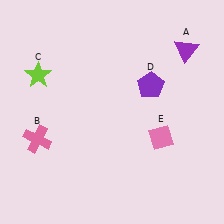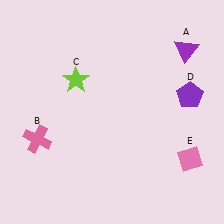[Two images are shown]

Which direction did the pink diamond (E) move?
The pink diamond (E) moved right.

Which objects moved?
The objects that moved are: the lime star (C), the purple pentagon (D), the pink diamond (E).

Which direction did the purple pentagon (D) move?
The purple pentagon (D) moved right.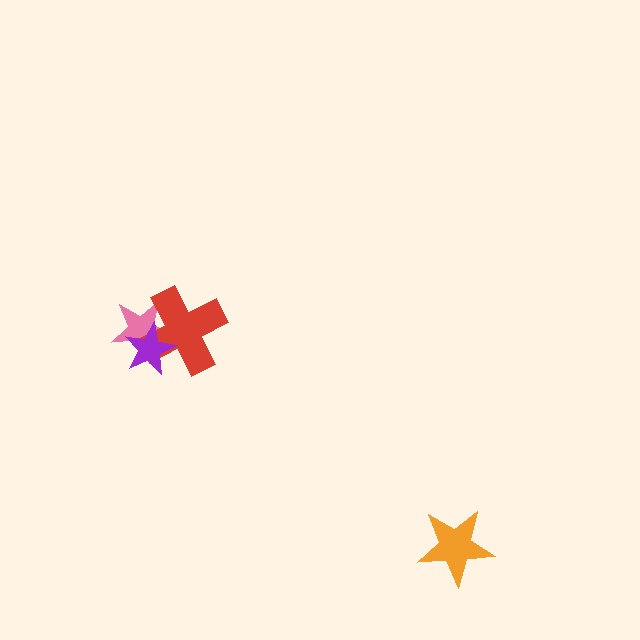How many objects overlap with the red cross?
2 objects overlap with the red cross.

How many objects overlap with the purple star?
2 objects overlap with the purple star.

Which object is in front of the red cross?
The purple star is in front of the red cross.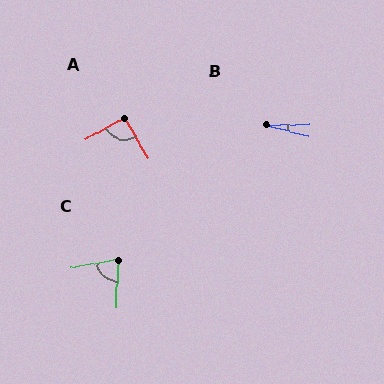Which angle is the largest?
A, at approximately 92 degrees.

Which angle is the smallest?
B, at approximately 16 degrees.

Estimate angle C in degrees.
Approximately 77 degrees.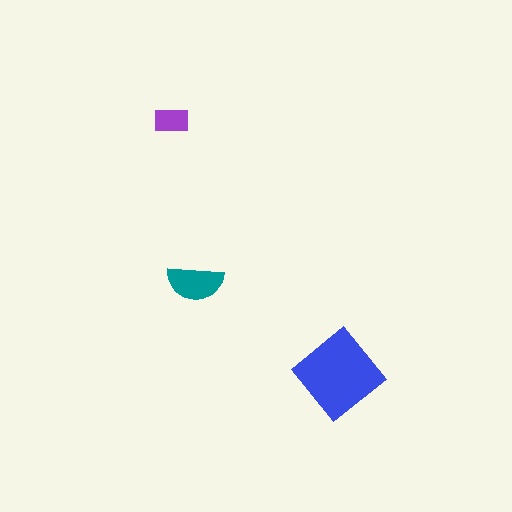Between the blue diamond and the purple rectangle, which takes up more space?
The blue diamond.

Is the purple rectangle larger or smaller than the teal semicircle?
Smaller.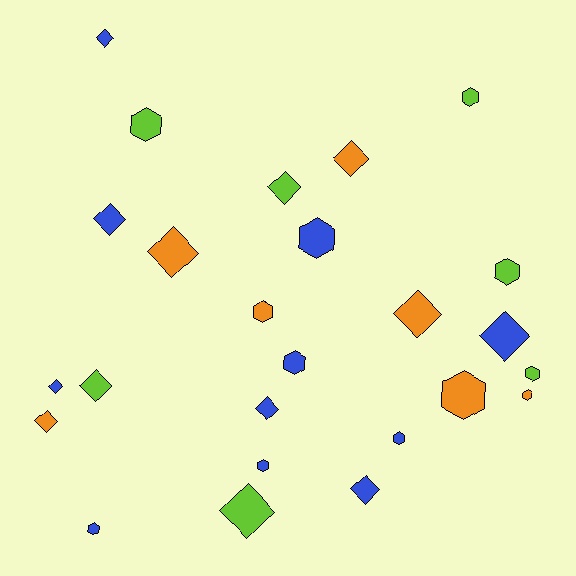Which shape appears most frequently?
Diamond, with 13 objects.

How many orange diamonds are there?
There are 4 orange diamonds.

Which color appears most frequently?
Blue, with 11 objects.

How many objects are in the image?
There are 25 objects.